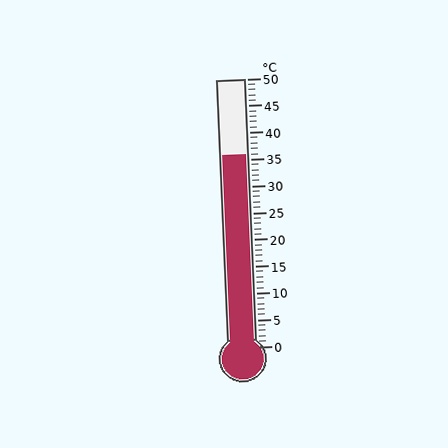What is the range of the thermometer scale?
The thermometer scale ranges from 0°C to 50°C.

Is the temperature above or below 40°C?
The temperature is below 40°C.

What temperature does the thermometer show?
The thermometer shows approximately 36°C.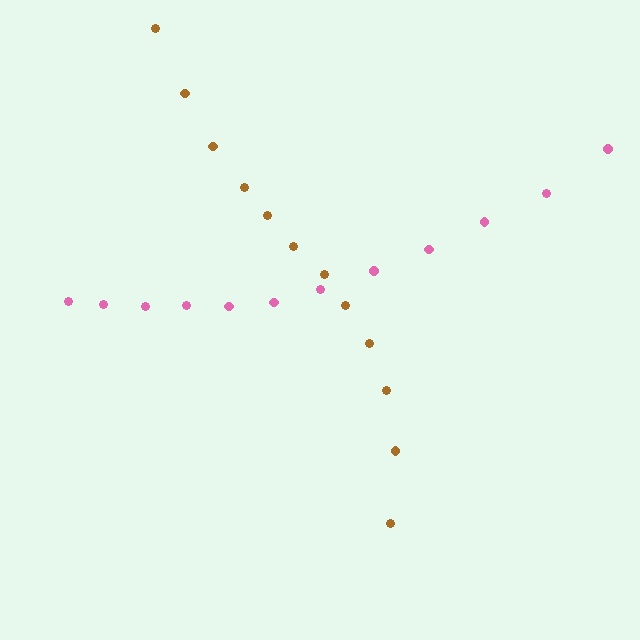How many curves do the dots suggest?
There are 2 distinct paths.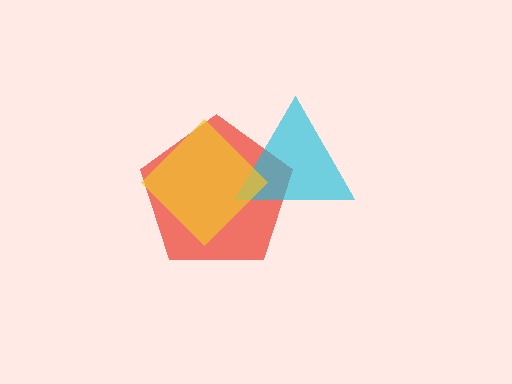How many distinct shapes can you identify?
There are 3 distinct shapes: a red pentagon, a cyan triangle, a yellow diamond.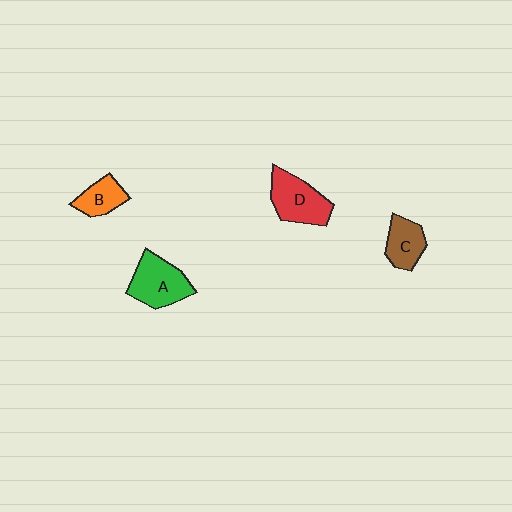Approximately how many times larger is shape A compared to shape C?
Approximately 1.4 times.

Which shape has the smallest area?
Shape B (orange).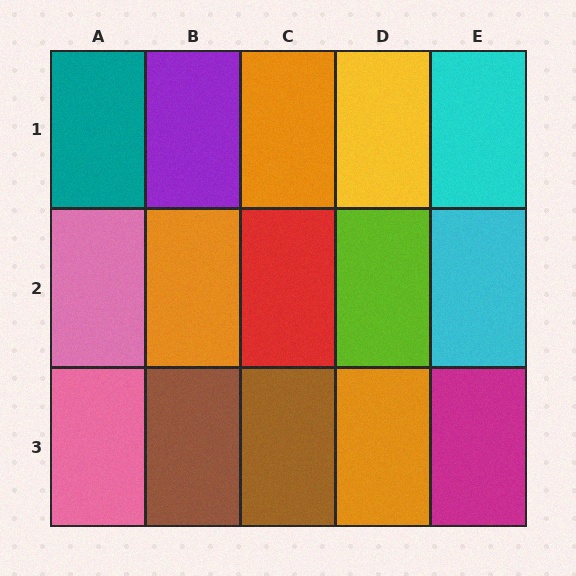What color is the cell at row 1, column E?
Cyan.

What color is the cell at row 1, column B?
Purple.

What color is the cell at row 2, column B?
Orange.